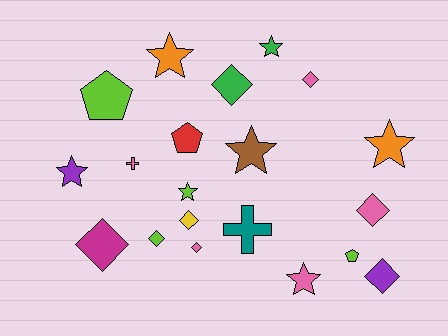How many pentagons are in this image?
There are 3 pentagons.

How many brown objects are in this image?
There is 1 brown object.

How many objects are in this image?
There are 20 objects.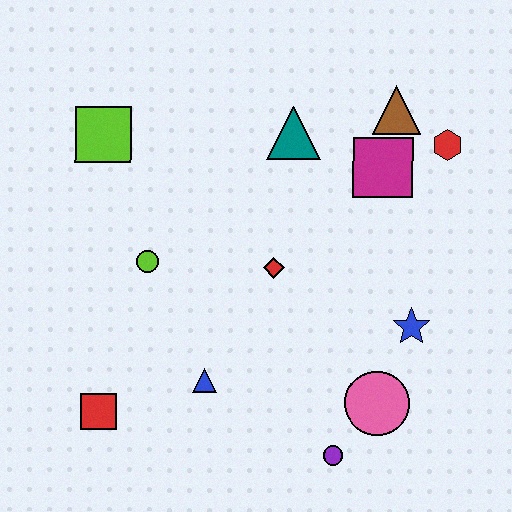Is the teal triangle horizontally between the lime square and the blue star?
Yes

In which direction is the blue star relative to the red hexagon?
The blue star is below the red hexagon.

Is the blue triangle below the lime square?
Yes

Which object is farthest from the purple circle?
The lime square is farthest from the purple circle.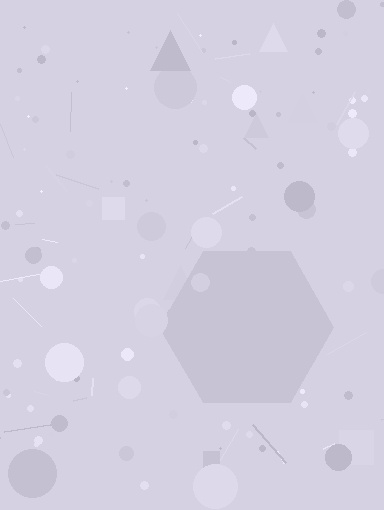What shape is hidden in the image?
A hexagon is hidden in the image.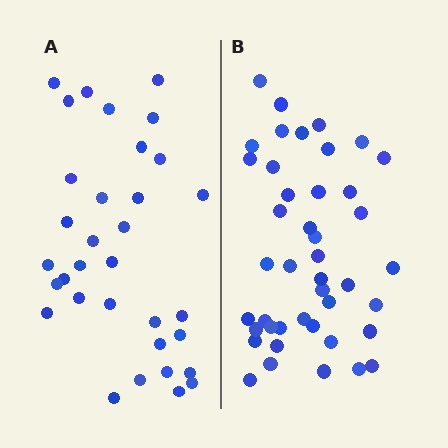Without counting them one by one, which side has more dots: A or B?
Region B (the right region) has more dots.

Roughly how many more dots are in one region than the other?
Region B has roughly 10 or so more dots than region A.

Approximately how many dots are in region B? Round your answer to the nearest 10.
About 40 dots. (The exact count is 43, which rounds to 40.)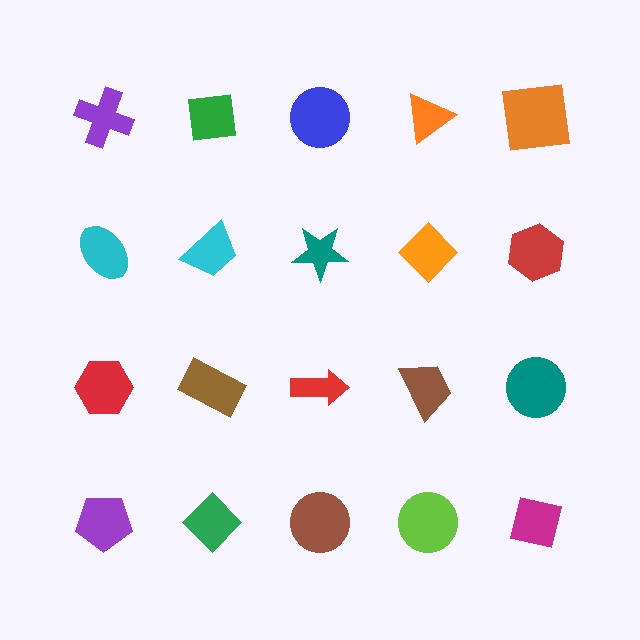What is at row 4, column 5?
A magenta square.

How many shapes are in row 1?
5 shapes.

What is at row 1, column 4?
An orange triangle.